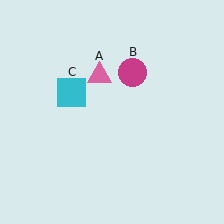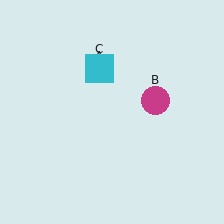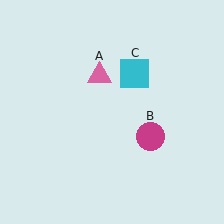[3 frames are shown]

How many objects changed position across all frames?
2 objects changed position: magenta circle (object B), cyan square (object C).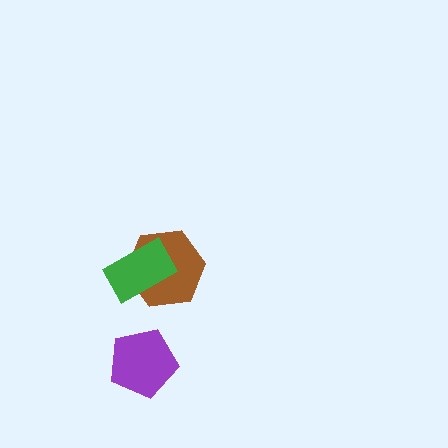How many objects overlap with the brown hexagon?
1 object overlaps with the brown hexagon.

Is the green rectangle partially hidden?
No, no other shape covers it.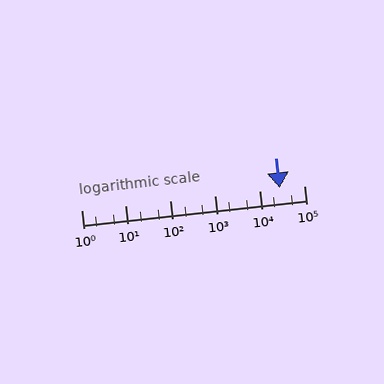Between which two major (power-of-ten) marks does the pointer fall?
The pointer is between 10000 and 100000.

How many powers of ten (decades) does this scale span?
The scale spans 5 decades, from 1 to 100000.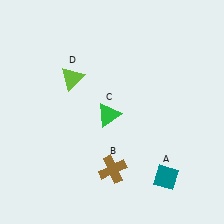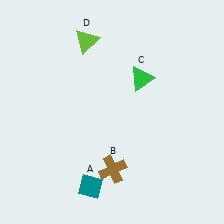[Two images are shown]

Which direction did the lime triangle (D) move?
The lime triangle (D) moved up.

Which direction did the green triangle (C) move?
The green triangle (C) moved up.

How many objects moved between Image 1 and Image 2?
3 objects moved between the two images.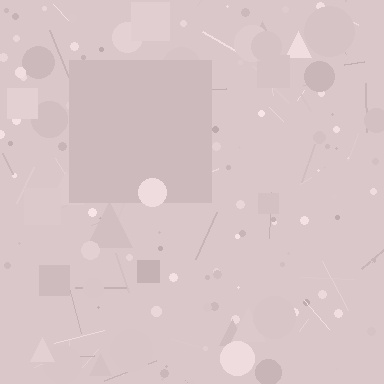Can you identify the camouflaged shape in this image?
The camouflaged shape is a square.